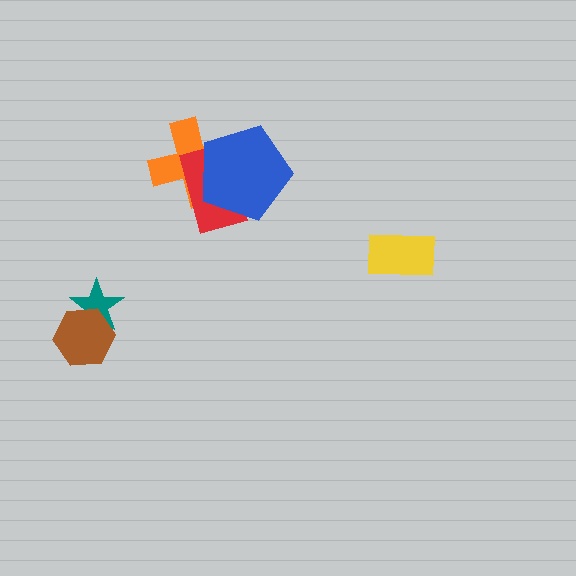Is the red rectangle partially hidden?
Yes, it is partially covered by another shape.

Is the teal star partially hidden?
Yes, it is partially covered by another shape.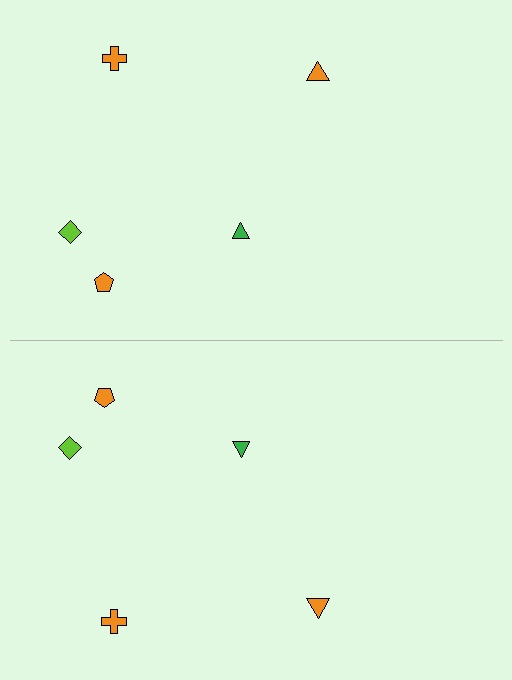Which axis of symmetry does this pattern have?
The pattern has a horizontal axis of symmetry running through the center of the image.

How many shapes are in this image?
There are 10 shapes in this image.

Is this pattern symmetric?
Yes, this pattern has bilateral (reflection) symmetry.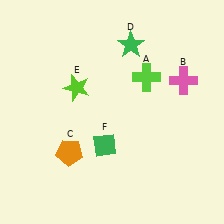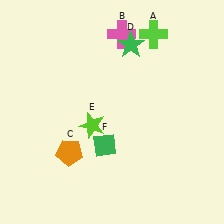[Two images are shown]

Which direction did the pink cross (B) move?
The pink cross (B) moved left.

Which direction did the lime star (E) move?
The lime star (E) moved down.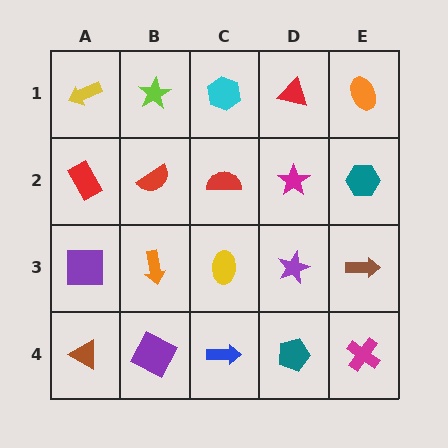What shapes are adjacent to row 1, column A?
A red rectangle (row 2, column A), a lime star (row 1, column B).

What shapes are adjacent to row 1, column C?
A red semicircle (row 2, column C), a lime star (row 1, column B), a red triangle (row 1, column D).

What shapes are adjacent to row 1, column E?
A teal hexagon (row 2, column E), a red triangle (row 1, column D).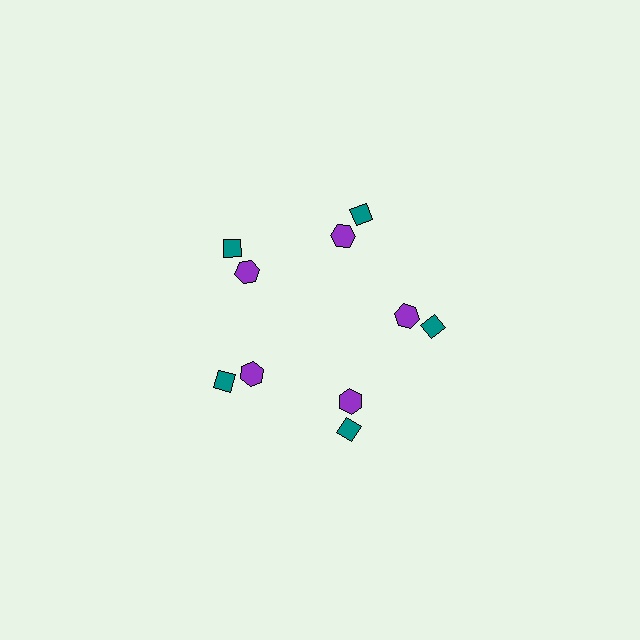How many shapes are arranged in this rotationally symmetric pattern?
There are 10 shapes, arranged in 5 groups of 2.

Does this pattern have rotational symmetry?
Yes, this pattern has 5-fold rotational symmetry. It looks the same after rotating 72 degrees around the center.